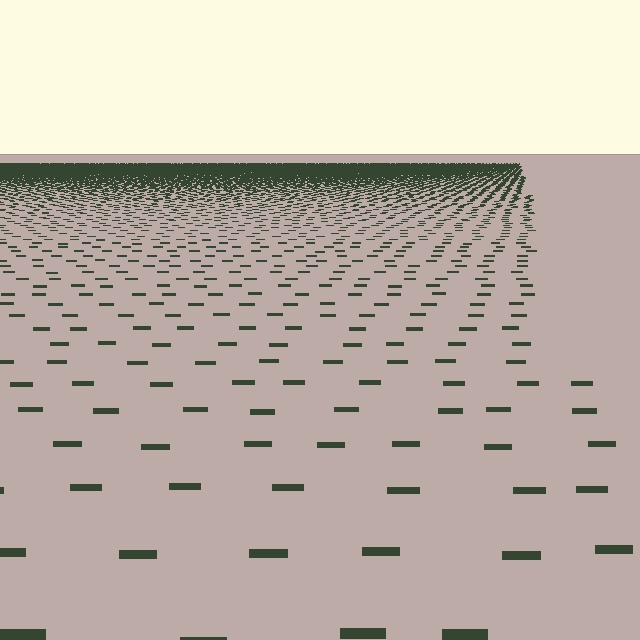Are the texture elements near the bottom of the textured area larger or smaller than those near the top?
Larger. Near the bottom, elements are closer to the viewer and appear at a bigger on-screen size.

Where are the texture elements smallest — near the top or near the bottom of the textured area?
Near the top.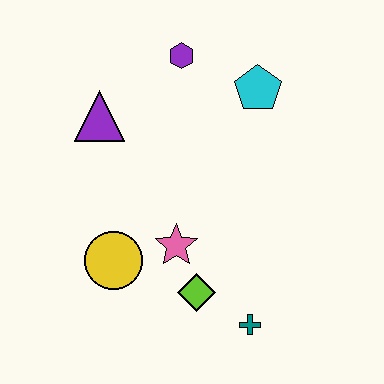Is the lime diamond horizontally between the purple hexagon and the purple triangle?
No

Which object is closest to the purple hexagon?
The cyan pentagon is closest to the purple hexagon.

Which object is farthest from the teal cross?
The purple hexagon is farthest from the teal cross.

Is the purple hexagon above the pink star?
Yes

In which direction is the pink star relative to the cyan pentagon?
The pink star is below the cyan pentagon.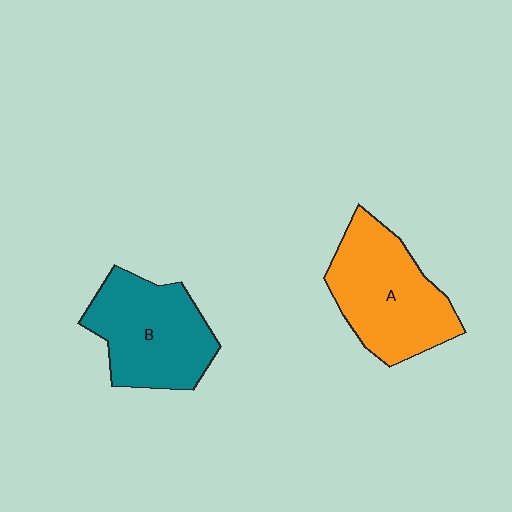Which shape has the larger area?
Shape A (orange).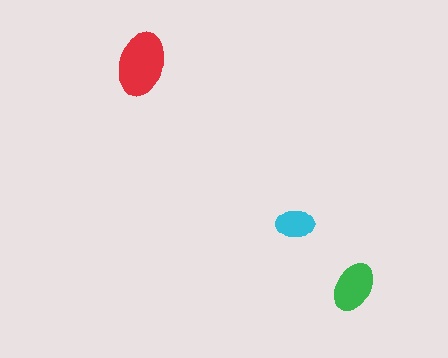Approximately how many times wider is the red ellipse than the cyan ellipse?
About 1.5 times wider.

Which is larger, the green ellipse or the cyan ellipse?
The green one.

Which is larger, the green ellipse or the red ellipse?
The red one.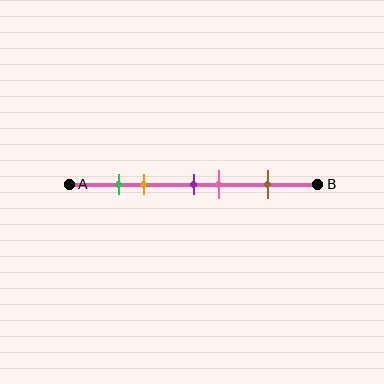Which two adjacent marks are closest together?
The green and orange marks are the closest adjacent pair.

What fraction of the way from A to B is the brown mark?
The brown mark is approximately 80% (0.8) of the way from A to B.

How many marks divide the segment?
There are 5 marks dividing the segment.